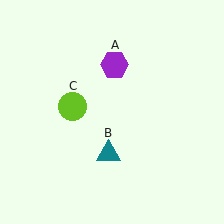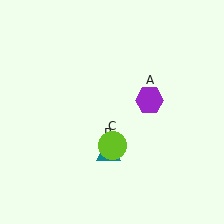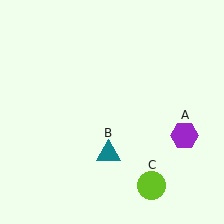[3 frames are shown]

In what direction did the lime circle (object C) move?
The lime circle (object C) moved down and to the right.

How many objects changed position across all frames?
2 objects changed position: purple hexagon (object A), lime circle (object C).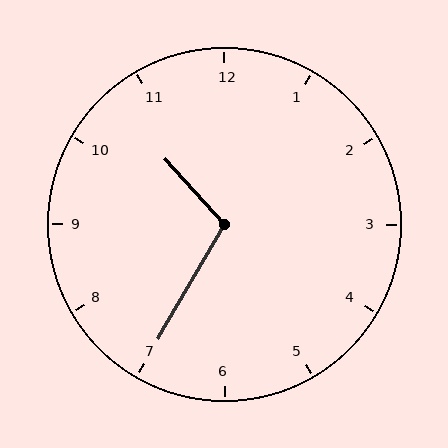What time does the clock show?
10:35.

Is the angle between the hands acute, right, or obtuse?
It is obtuse.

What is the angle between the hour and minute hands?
Approximately 108 degrees.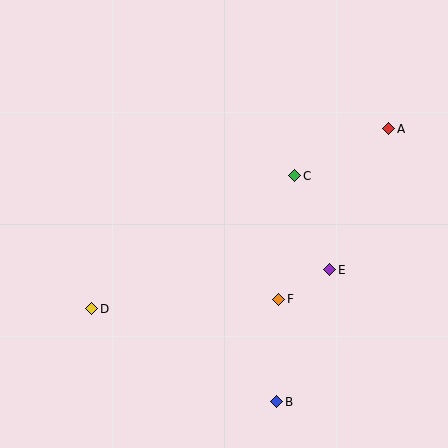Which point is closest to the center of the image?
Point C at (295, 176) is closest to the center.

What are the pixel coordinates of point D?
Point D is at (92, 309).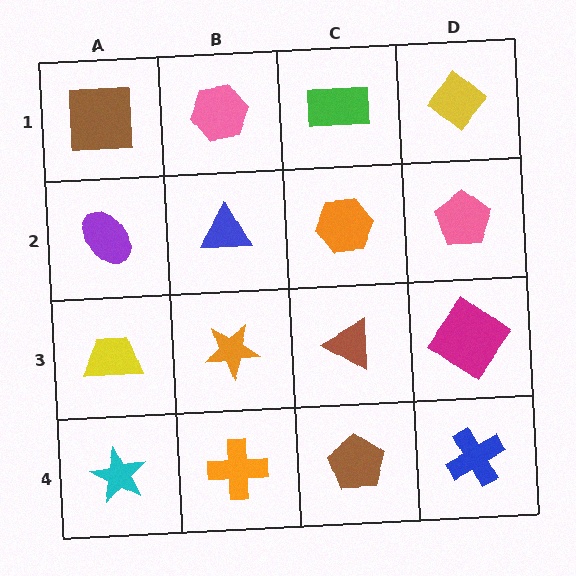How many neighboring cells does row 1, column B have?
3.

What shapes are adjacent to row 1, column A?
A purple ellipse (row 2, column A), a pink hexagon (row 1, column B).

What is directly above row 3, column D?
A pink pentagon.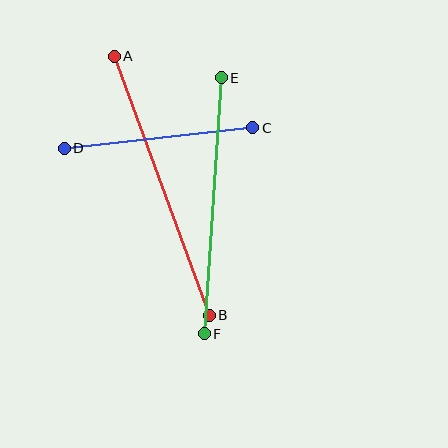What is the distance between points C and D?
The distance is approximately 190 pixels.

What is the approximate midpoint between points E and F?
The midpoint is at approximately (213, 206) pixels.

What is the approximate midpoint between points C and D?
The midpoint is at approximately (158, 138) pixels.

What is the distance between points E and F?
The distance is approximately 256 pixels.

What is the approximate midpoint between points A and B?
The midpoint is at approximately (162, 186) pixels.